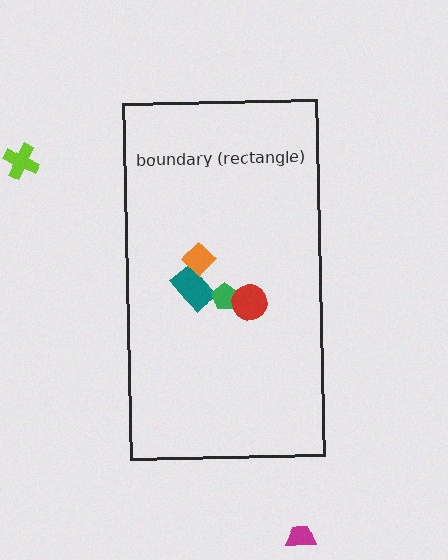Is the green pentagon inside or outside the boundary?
Inside.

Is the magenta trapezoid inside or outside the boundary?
Outside.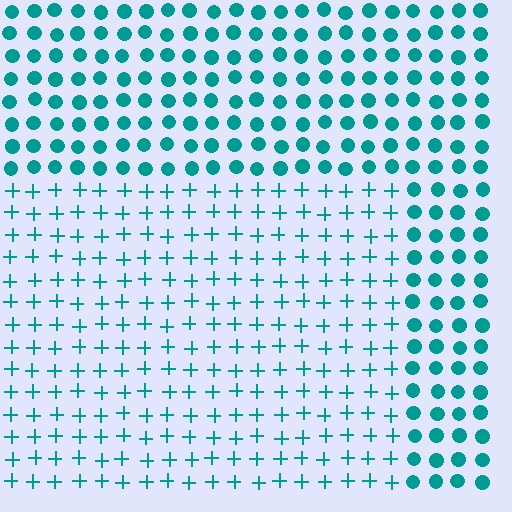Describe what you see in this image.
The image is filled with small teal elements arranged in a uniform grid. A rectangle-shaped region contains plus signs, while the surrounding area contains circles. The boundary is defined purely by the change in element shape.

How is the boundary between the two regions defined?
The boundary is defined by a change in element shape: plus signs inside vs. circles outside. All elements share the same color and spacing.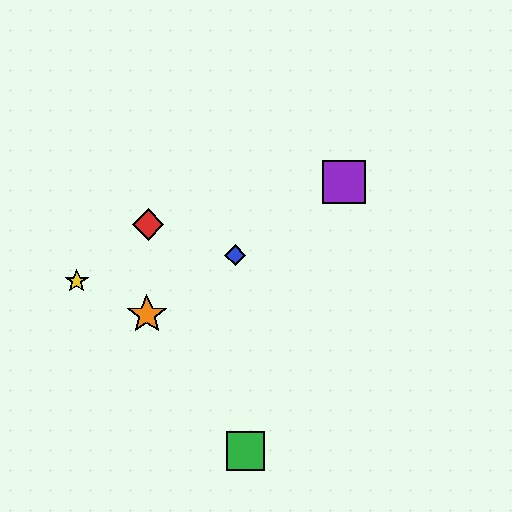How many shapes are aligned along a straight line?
3 shapes (the blue diamond, the purple square, the orange star) are aligned along a straight line.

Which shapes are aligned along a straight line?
The blue diamond, the purple square, the orange star are aligned along a straight line.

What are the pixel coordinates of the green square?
The green square is at (245, 451).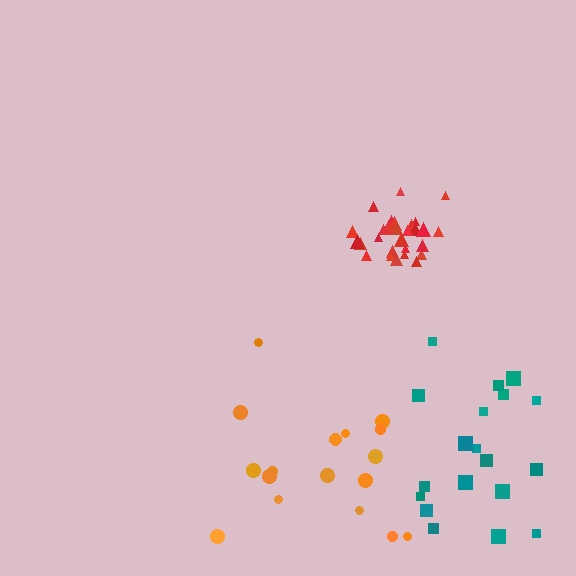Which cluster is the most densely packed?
Red.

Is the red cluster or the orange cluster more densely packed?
Red.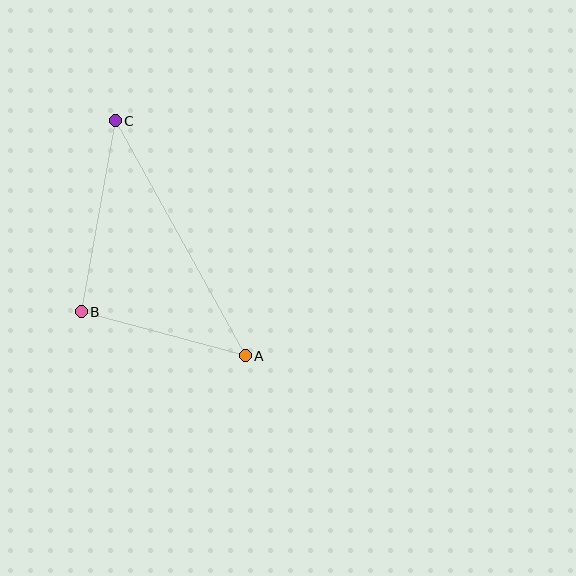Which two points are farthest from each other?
Points A and C are farthest from each other.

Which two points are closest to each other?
Points A and B are closest to each other.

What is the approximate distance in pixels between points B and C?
The distance between B and C is approximately 194 pixels.